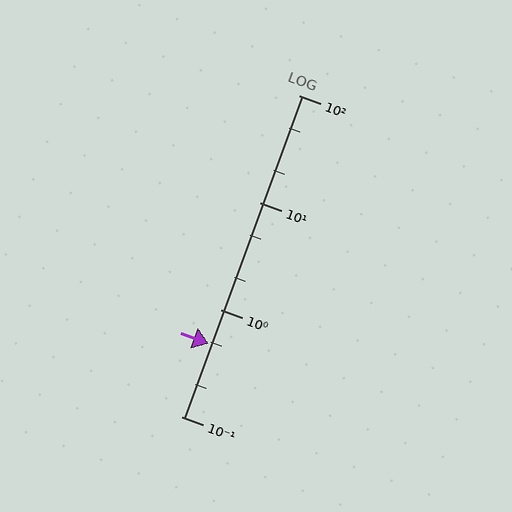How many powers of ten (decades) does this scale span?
The scale spans 3 decades, from 0.1 to 100.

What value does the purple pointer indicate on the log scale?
The pointer indicates approximately 0.48.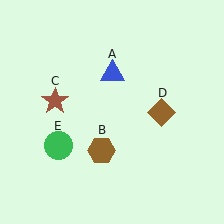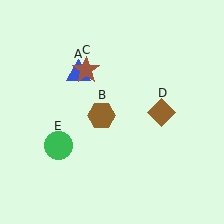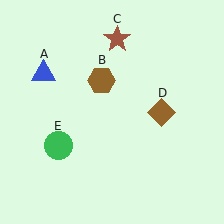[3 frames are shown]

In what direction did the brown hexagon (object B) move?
The brown hexagon (object B) moved up.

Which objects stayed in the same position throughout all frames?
Brown diamond (object D) and green circle (object E) remained stationary.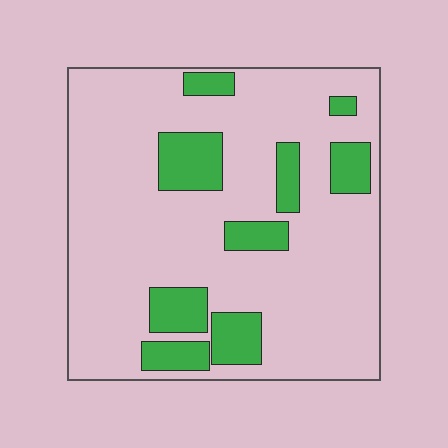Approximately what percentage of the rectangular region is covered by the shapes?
Approximately 20%.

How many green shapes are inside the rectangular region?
9.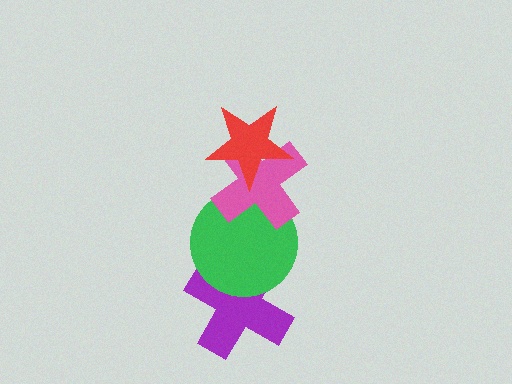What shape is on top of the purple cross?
The green circle is on top of the purple cross.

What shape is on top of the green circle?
The pink cross is on top of the green circle.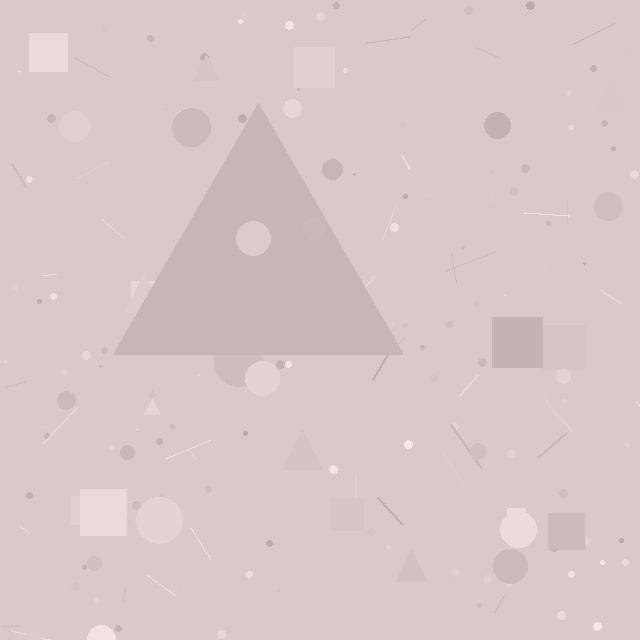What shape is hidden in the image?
A triangle is hidden in the image.